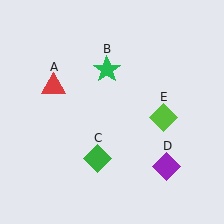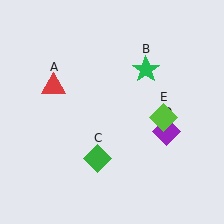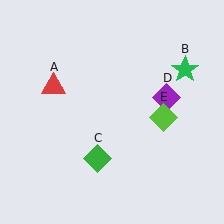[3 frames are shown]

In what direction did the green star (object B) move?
The green star (object B) moved right.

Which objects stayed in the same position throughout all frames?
Red triangle (object A) and green diamond (object C) and lime diamond (object E) remained stationary.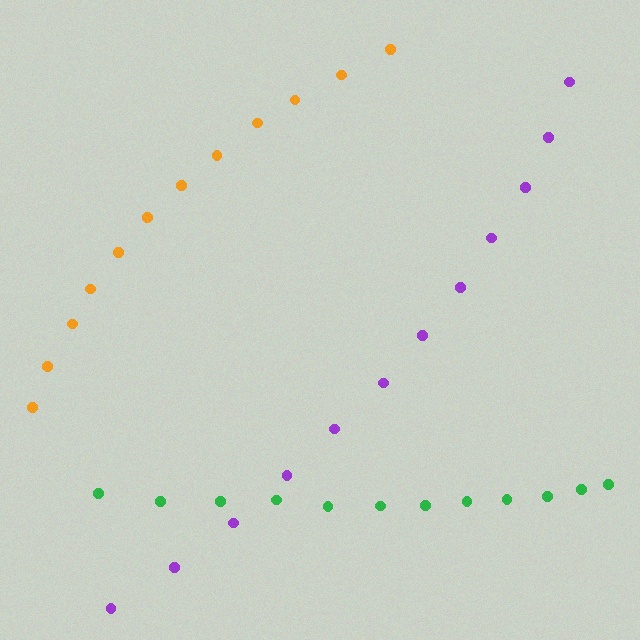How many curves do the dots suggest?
There are 3 distinct paths.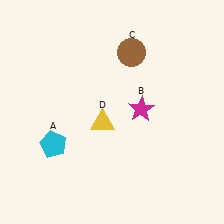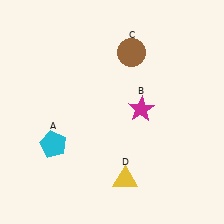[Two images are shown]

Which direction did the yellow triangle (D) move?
The yellow triangle (D) moved down.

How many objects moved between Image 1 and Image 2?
1 object moved between the two images.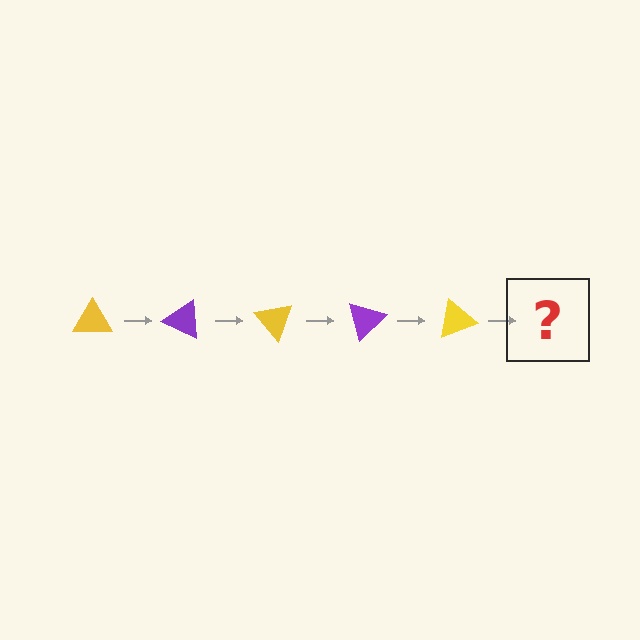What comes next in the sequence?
The next element should be a purple triangle, rotated 125 degrees from the start.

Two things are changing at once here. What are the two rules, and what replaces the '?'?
The two rules are that it rotates 25 degrees each step and the color cycles through yellow and purple. The '?' should be a purple triangle, rotated 125 degrees from the start.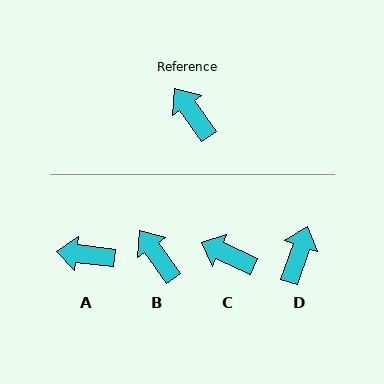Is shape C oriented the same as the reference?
No, it is off by about 29 degrees.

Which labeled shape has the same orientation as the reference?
B.